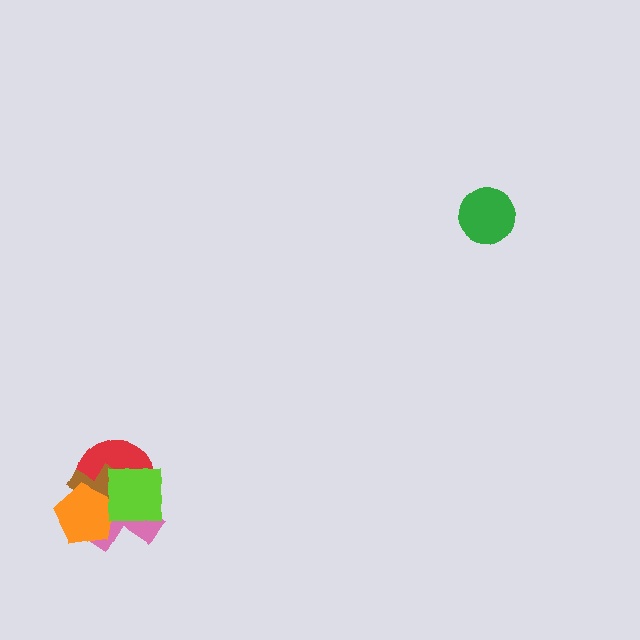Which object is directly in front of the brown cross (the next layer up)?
The orange pentagon is directly in front of the brown cross.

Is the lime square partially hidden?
No, no other shape covers it.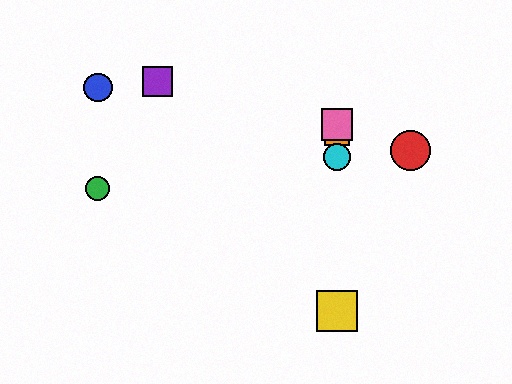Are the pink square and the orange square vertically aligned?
Yes, both are at x≈337.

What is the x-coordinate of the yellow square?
The yellow square is at x≈337.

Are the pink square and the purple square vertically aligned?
No, the pink square is at x≈337 and the purple square is at x≈157.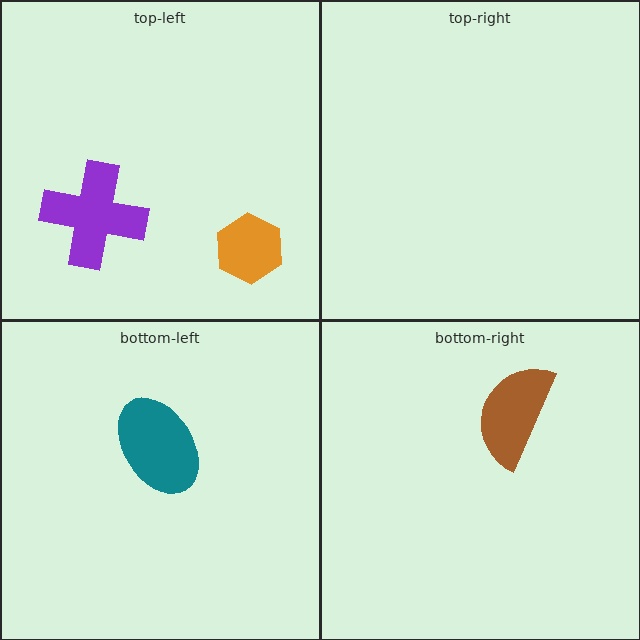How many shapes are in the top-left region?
2.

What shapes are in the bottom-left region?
The teal ellipse.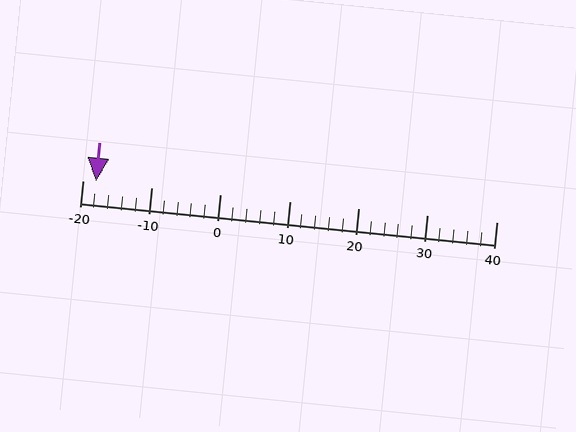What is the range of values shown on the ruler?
The ruler shows values from -20 to 40.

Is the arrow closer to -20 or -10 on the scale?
The arrow is closer to -20.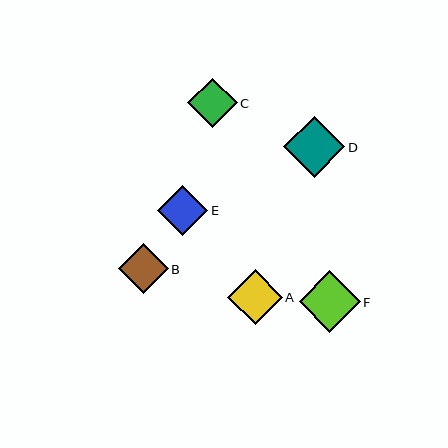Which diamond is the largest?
Diamond F is the largest with a size of approximately 61 pixels.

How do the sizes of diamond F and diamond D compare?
Diamond F and diamond D are approximately the same size.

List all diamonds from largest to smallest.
From largest to smallest: F, D, A, E, B, C.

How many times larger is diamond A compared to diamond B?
Diamond A is approximately 1.1 times the size of diamond B.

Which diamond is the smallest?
Diamond C is the smallest with a size of approximately 50 pixels.